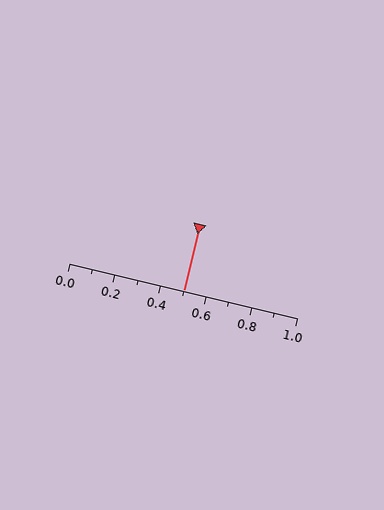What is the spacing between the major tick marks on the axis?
The major ticks are spaced 0.2 apart.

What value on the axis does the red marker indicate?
The marker indicates approximately 0.5.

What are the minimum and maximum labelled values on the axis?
The axis runs from 0.0 to 1.0.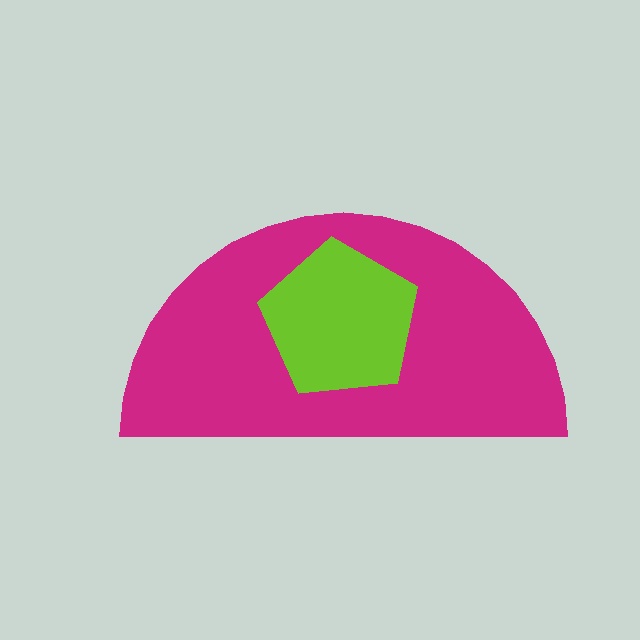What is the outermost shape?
The magenta semicircle.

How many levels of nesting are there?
2.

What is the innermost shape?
The lime pentagon.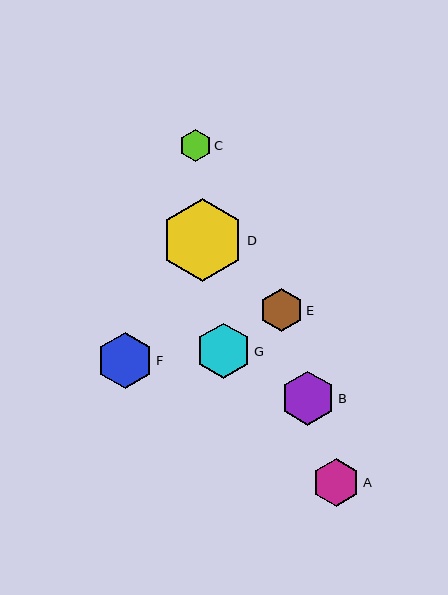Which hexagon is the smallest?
Hexagon C is the smallest with a size of approximately 32 pixels.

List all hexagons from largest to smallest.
From largest to smallest: D, F, G, B, A, E, C.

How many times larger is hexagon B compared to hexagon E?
Hexagon B is approximately 1.3 times the size of hexagon E.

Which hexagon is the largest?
Hexagon D is the largest with a size of approximately 83 pixels.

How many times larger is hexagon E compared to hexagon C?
Hexagon E is approximately 1.3 times the size of hexagon C.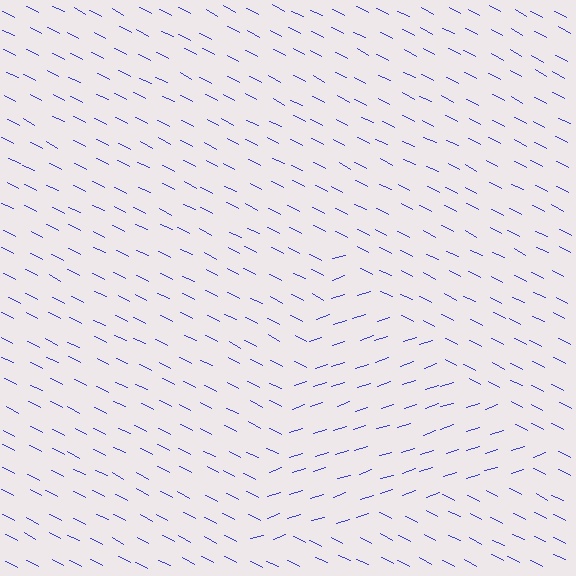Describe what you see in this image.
The image is filled with small blue line segments. A triangle region in the image has lines oriented differently from the surrounding lines, creating a visible texture boundary.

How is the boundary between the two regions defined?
The boundary is defined purely by a change in line orientation (approximately 45 degrees difference). All lines are the same color and thickness.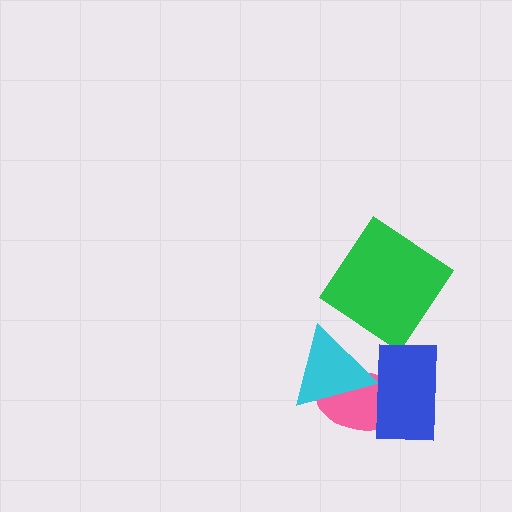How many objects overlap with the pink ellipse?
2 objects overlap with the pink ellipse.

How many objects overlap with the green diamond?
0 objects overlap with the green diamond.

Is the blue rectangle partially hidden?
No, no other shape covers it.